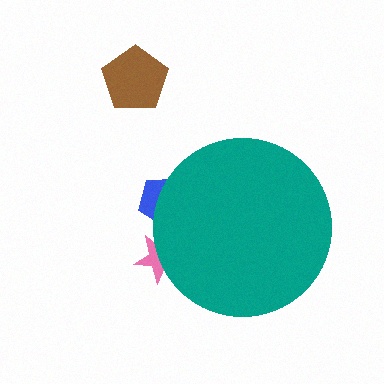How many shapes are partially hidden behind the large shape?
2 shapes are partially hidden.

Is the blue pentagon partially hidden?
Yes, the blue pentagon is partially hidden behind the teal circle.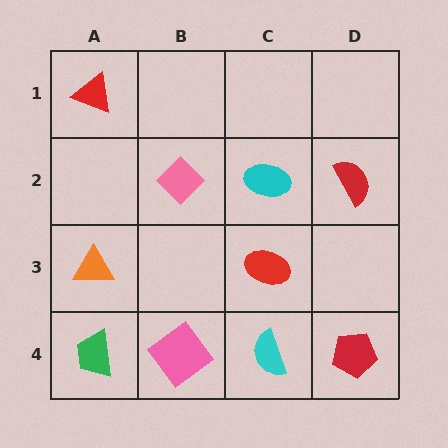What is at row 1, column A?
A red triangle.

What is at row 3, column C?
A red ellipse.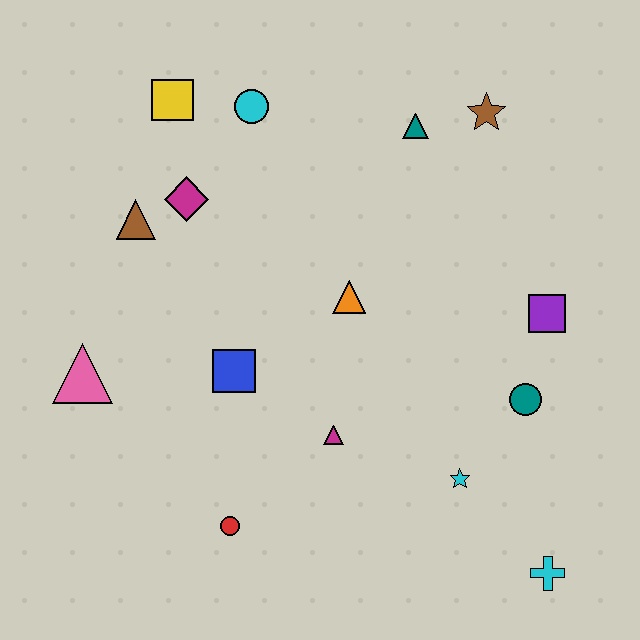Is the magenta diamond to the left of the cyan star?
Yes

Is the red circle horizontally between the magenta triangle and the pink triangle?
Yes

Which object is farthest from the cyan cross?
The yellow square is farthest from the cyan cross.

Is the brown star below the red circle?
No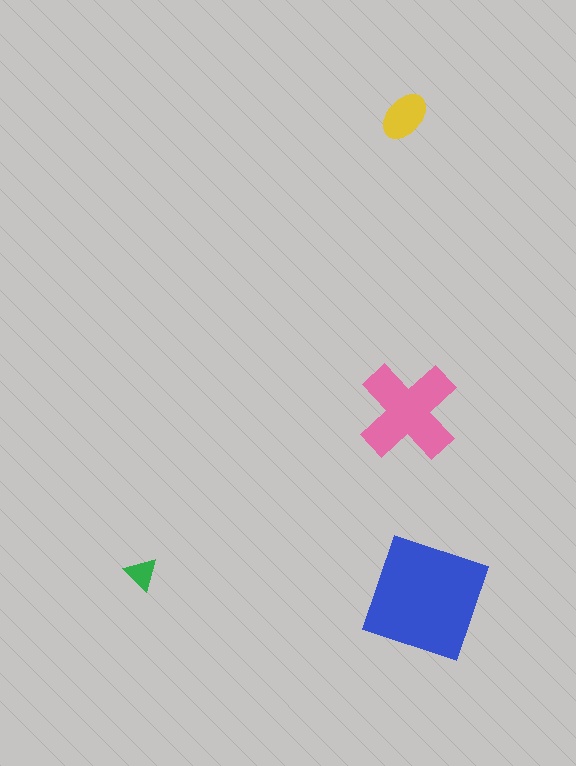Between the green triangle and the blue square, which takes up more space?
The blue square.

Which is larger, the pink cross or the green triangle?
The pink cross.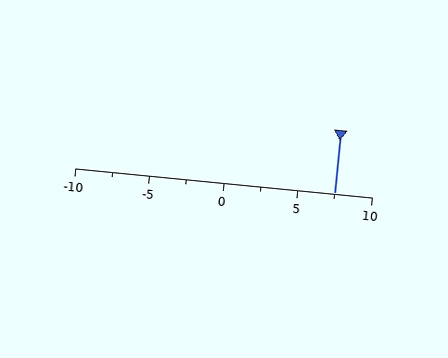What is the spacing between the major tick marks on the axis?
The major ticks are spaced 5 apart.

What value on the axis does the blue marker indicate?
The marker indicates approximately 7.5.